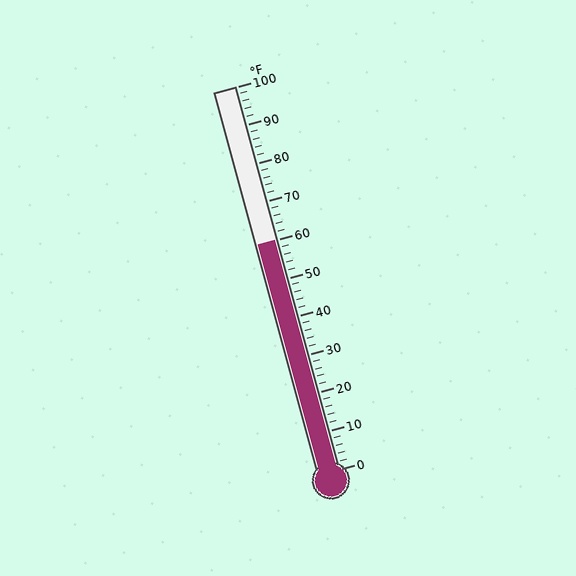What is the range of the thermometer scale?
The thermometer scale ranges from 0°F to 100°F.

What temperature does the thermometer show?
The thermometer shows approximately 60°F.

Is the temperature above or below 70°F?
The temperature is below 70°F.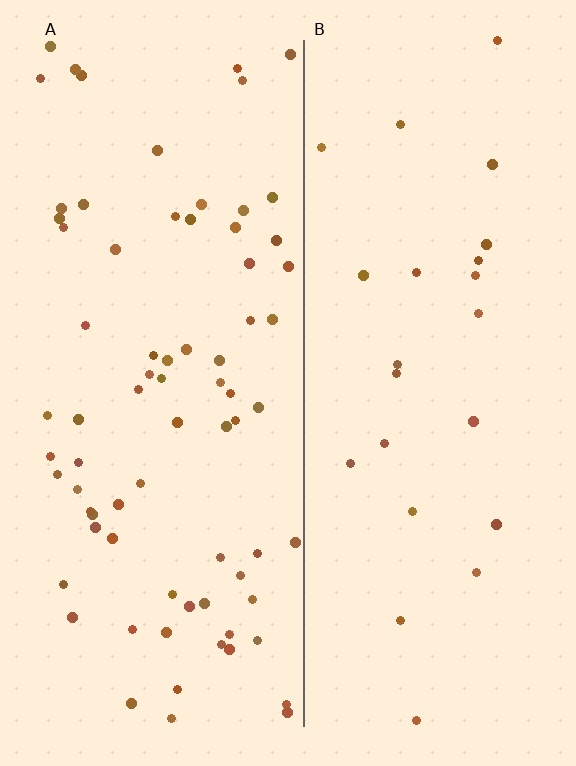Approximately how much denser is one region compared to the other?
Approximately 3.1× — region A over region B.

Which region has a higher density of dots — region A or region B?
A (the left).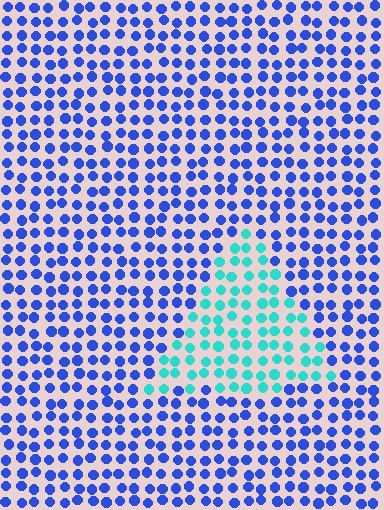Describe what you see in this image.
The image is filled with small blue elements in a uniform arrangement. A triangle-shaped region is visible where the elements are tinted to a slightly different hue, forming a subtle color boundary.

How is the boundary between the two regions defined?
The boundary is defined purely by a slight shift in hue (about 55 degrees). Spacing, size, and orientation are identical on both sides.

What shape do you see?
I see a triangle.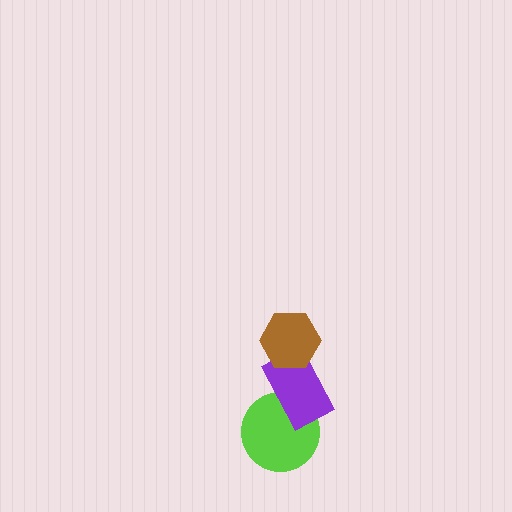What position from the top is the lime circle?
The lime circle is 3rd from the top.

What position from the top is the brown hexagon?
The brown hexagon is 1st from the top.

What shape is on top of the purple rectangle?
The brown hexagon is on top of the purple rectangle.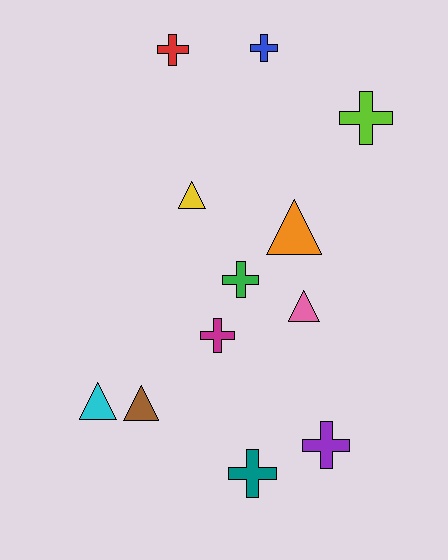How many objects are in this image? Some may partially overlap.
There are 12 objects.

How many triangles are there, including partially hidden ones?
There are 5 triangles.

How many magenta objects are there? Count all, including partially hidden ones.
There is 1 magenta object.